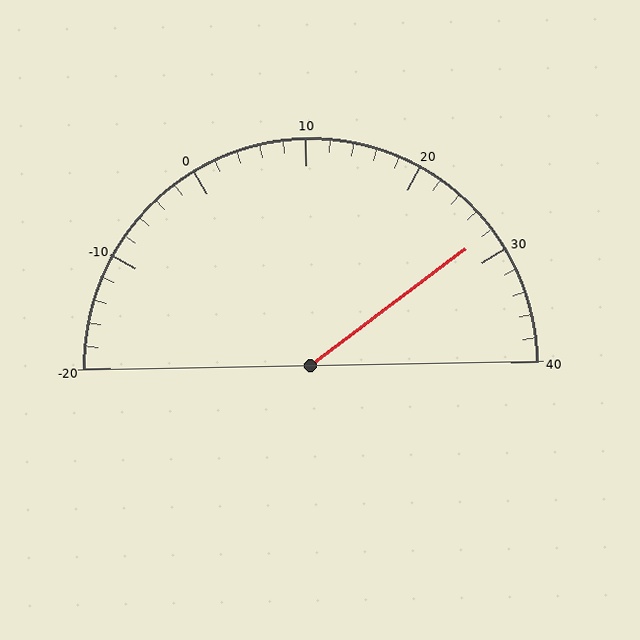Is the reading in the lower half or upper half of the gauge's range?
The reading is in the upper half of the range (-20 to 40).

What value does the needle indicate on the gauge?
The needle indicates approximately 28.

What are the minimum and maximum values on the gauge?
The gauge ranges from -20 to 40.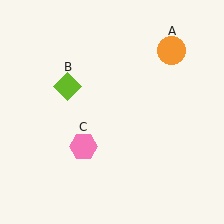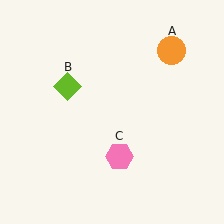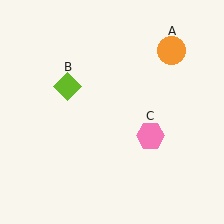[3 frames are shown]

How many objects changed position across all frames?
1 object changed position: pink hexagon (object C).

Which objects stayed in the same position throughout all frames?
Orange circle (object A) and lime diamond (object B) remained stationary.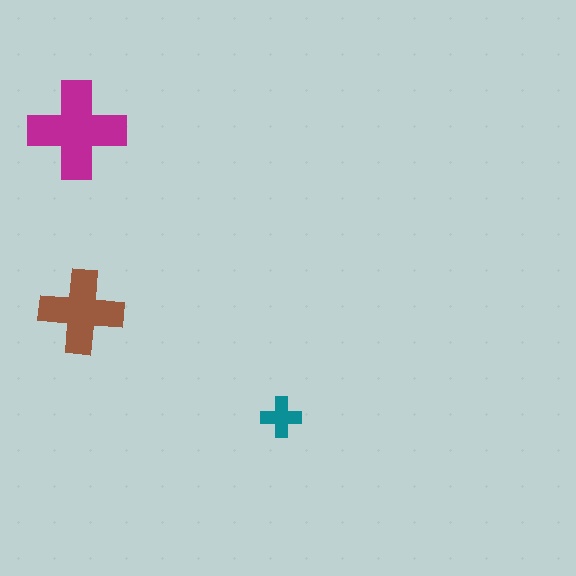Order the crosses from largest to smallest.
the magenta one, the brown one, the teal one.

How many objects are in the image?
There are 3 objects in the image.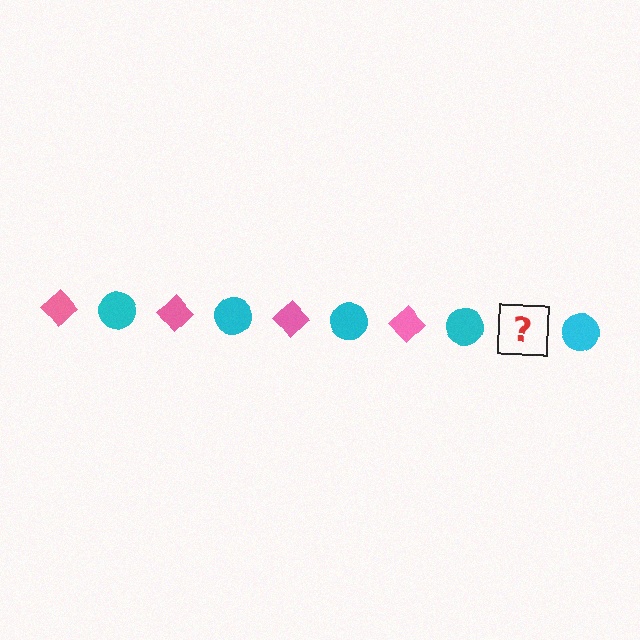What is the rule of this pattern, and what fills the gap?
The rule is that the pattern alternates between pink diamond and cyan circle. The gap should be filled with a pink diamond.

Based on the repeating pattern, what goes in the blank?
The blank should be a pink diamond.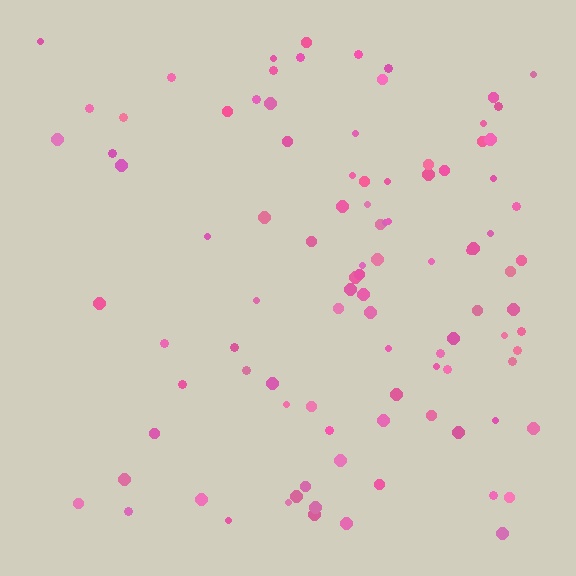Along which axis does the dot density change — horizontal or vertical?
Horizontal.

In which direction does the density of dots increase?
From left to right, with the right side densest.